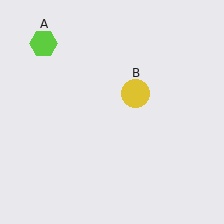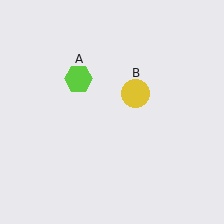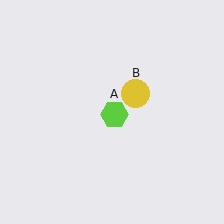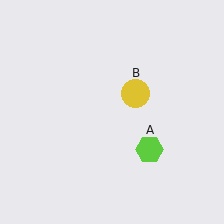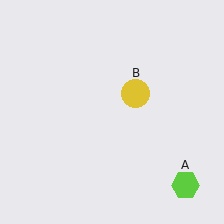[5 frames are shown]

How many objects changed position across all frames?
1 object changed position: lime hexagon (object A).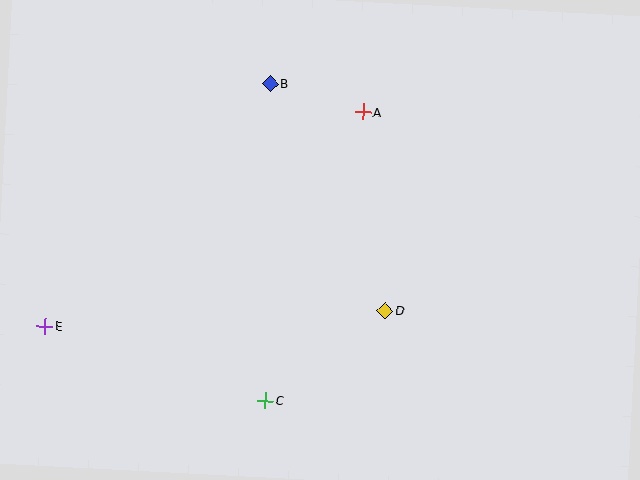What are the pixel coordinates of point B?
Point B is at (270, 84).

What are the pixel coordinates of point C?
Point C is at (265, 400).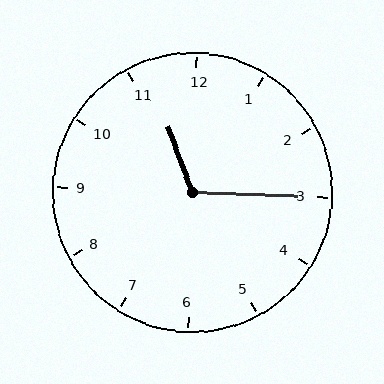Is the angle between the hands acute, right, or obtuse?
It is obtuse.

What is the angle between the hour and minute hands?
Approximately 112 degrees.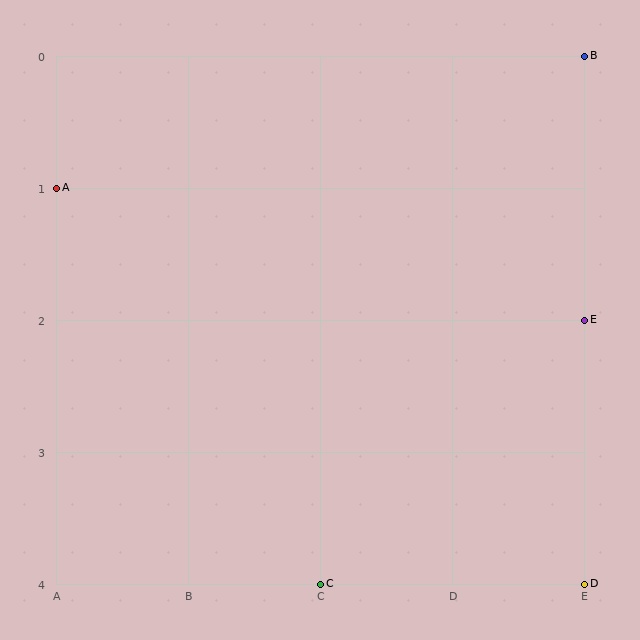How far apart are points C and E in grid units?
Points C and E are 2 columns and 2 rows apart (about 2.8 grid units diagonally).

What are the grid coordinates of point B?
Point B is at grid coordinates (E, 0).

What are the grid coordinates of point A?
Point A is at grid coordinates (A, 1).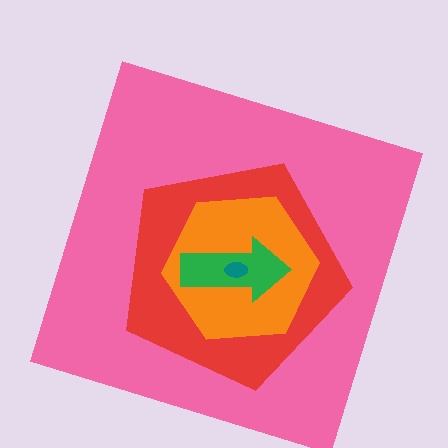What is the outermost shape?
The pink square.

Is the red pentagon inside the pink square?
Yes.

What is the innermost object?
The teal ellipse.